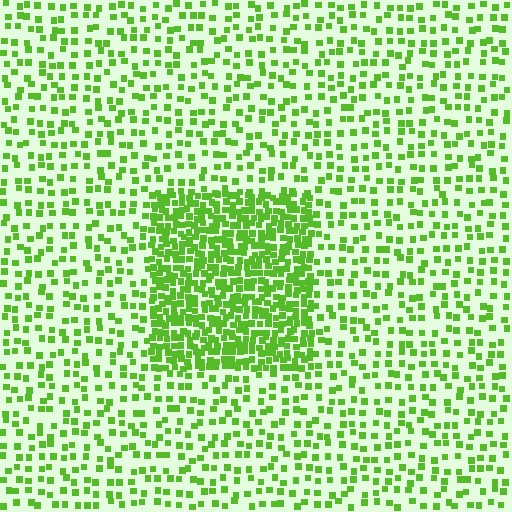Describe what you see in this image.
The image contains small lime elements arranged at two different densities. A rectangle-shaped region is visible where the elements are more densely packed than the surrounding area.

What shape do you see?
I see a rectangle.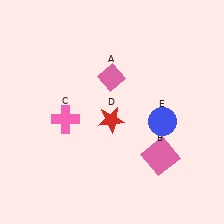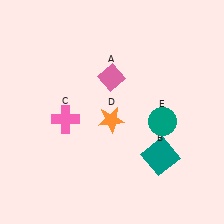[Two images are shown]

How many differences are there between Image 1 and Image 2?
There are 3 differences between the two images.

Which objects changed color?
B changed from pink to teal. D changed from red to orange. E changed from blue to teal.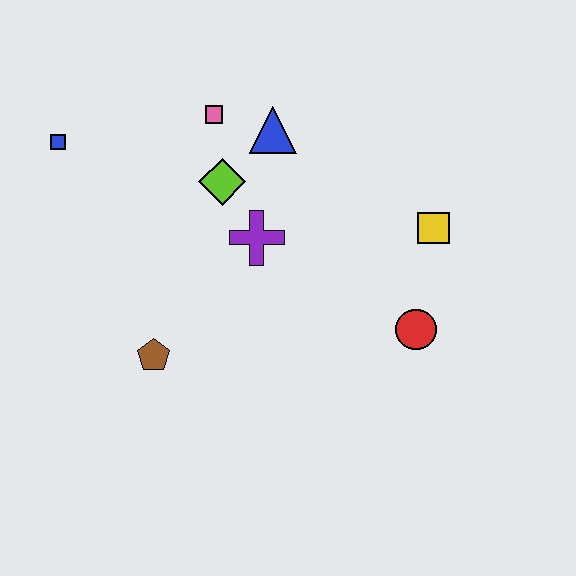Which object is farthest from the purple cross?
The blue square is farthest from the purple cross.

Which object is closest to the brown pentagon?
The purple cross is closest to the brown pentagon.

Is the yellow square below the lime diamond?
Yes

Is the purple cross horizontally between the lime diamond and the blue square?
No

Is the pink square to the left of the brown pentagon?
No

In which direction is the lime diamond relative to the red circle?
The lime diamond is to the left of the red circle.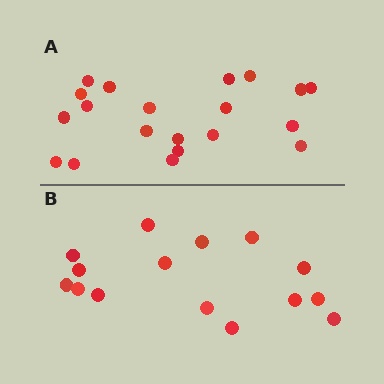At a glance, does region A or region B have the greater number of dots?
Region A (the top region) has more dots.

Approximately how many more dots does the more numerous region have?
Region A has about 5 more dots than region B.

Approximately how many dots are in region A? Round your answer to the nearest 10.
About 20 dots.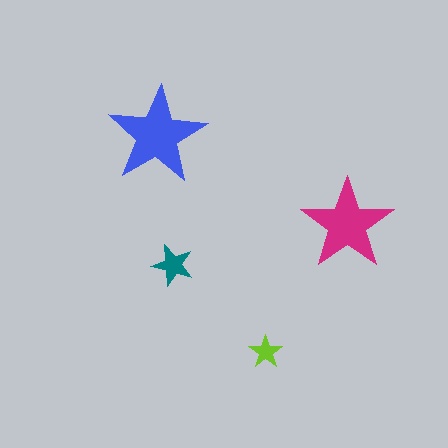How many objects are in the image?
There are 4 objects in the image.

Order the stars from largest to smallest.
the blue one, the magenta one, the teal one, the lime one.